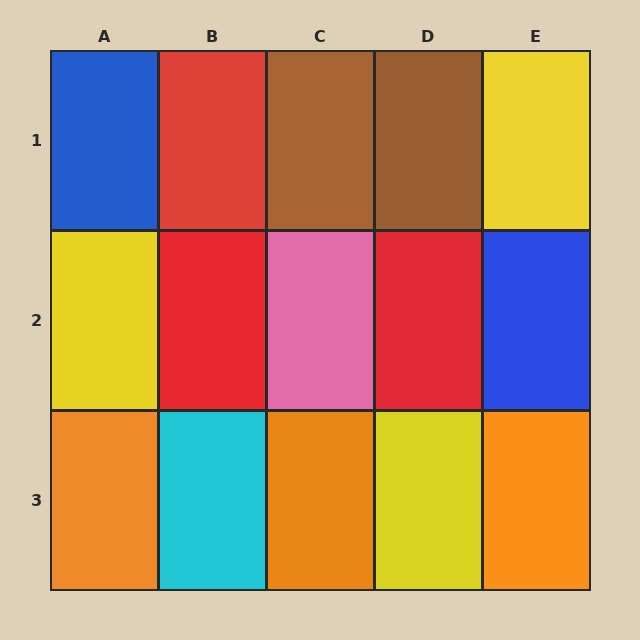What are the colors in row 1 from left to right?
Blue, red, brown, brown, yellow.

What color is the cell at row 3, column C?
Orange.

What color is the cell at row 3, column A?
Orange.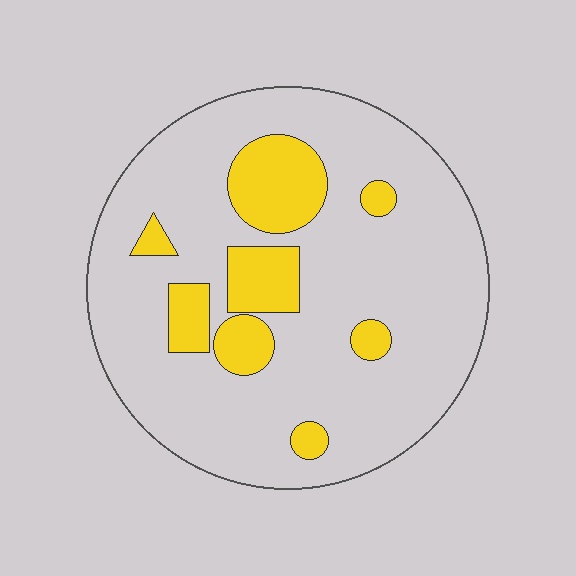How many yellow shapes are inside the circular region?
8.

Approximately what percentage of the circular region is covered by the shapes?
Approximately 20%.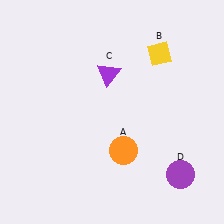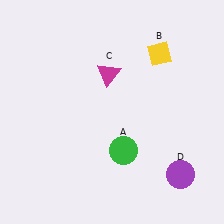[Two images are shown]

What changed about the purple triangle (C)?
In Image 1, C is purple. In Image 2, it changed to magenta.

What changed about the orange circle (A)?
In Image 1, A is orange. In Image 2, it changed to green.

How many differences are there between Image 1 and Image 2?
There are 2 differences between the two images.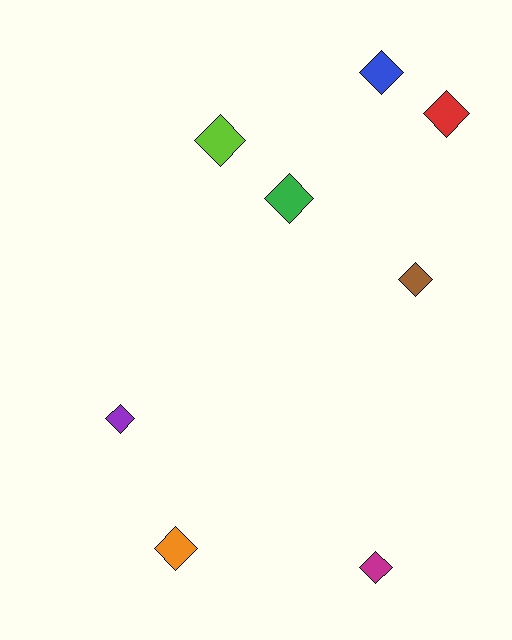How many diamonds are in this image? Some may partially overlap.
There are 8 diamonds.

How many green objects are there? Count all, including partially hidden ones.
There is 1 green object.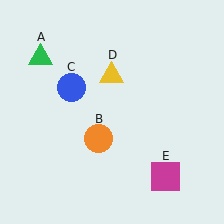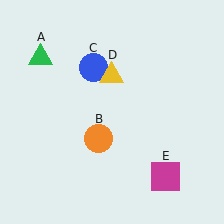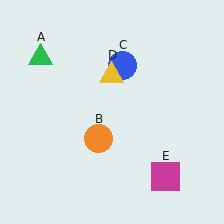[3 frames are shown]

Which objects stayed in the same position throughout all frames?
Green triangle (object A) and orange circle (object B) and yellow triangle (object D) and magenta square (object E) remained stationary.